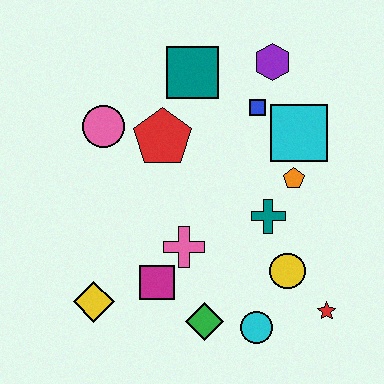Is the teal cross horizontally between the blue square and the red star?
Yes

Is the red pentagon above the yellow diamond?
Yes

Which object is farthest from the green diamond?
The purple hexagon is farthest from the green diamond.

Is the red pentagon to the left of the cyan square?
Yes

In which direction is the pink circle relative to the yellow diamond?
The pink circle is above the yellow diamond.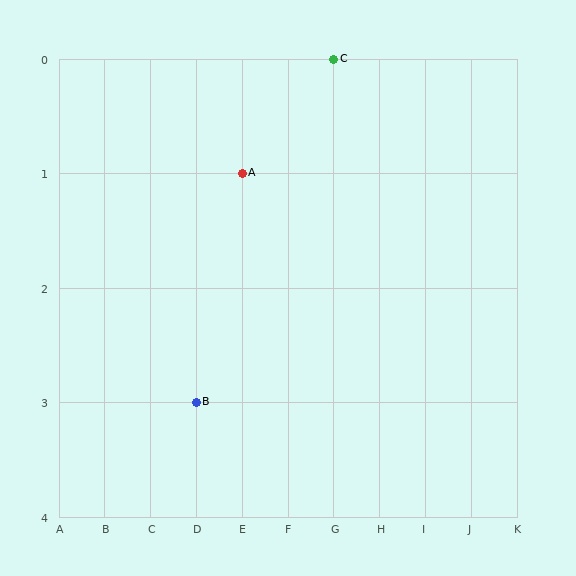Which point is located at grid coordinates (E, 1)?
Point A is at (E, 1).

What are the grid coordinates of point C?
Point C is at grid coordinates (G, 0).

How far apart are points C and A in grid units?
Points C and A are 2 columns and 1 row apart (about 2.2 grid units diagonally).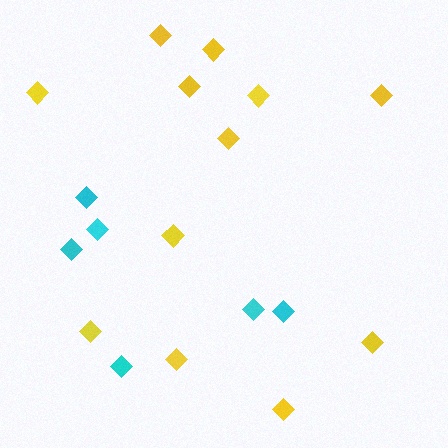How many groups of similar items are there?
There are 2 groups: one group of cyan diamonds (6) and one group of yellow diamonds (12).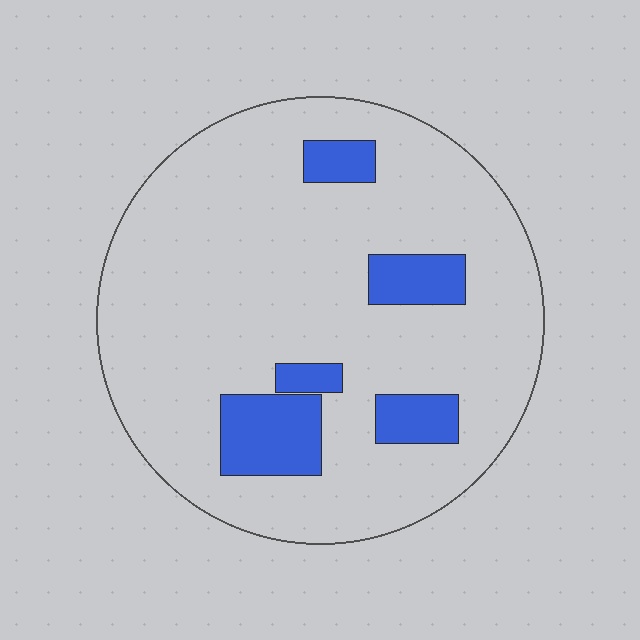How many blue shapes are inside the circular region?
5.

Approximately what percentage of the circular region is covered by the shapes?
Approximately 15%.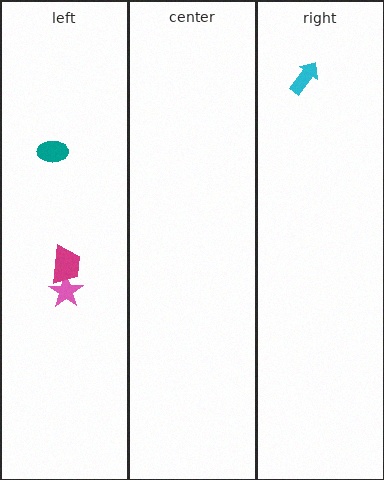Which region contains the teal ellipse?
The left region.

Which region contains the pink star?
The left region.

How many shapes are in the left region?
3.